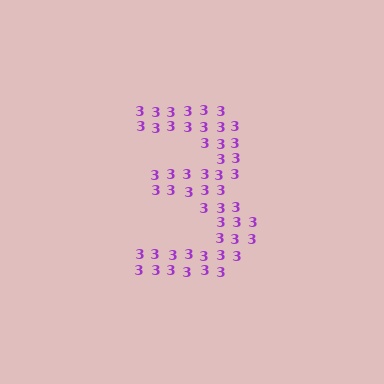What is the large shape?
The large shape is the digit 3.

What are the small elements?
The small elements are digit 3's.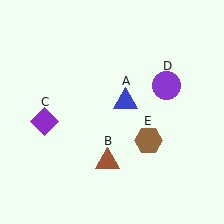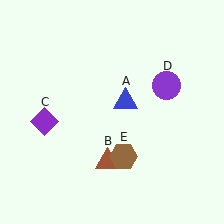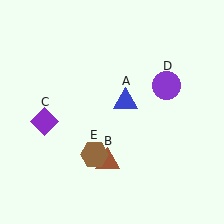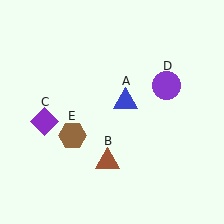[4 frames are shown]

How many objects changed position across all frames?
1 object changed position: brown hexagon (object E).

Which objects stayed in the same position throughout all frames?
Blue triangle (object A) and brown triangle (object B) and purple diamond (object C) and purple circle (object D) remained stationary.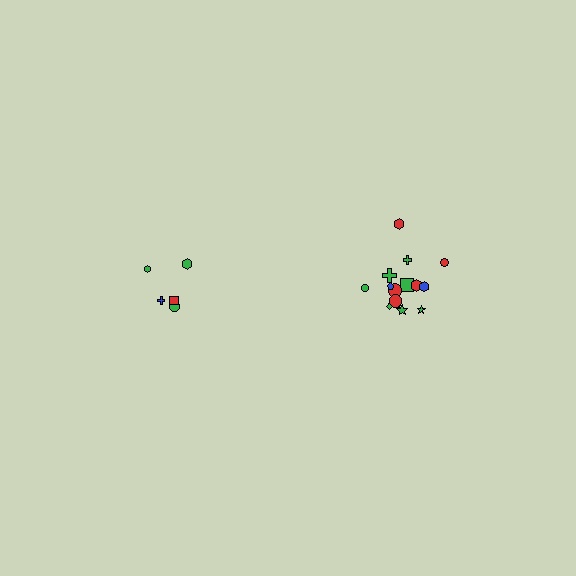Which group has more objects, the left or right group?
The right group.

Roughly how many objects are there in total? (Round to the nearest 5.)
Roughly 20 objects in total.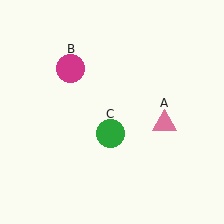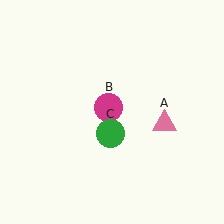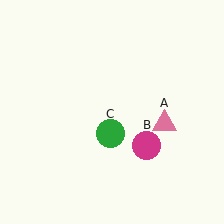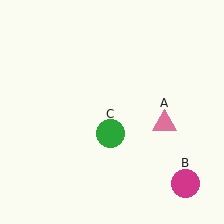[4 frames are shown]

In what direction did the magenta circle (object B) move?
The magenta circle (object B) moved down and to the right.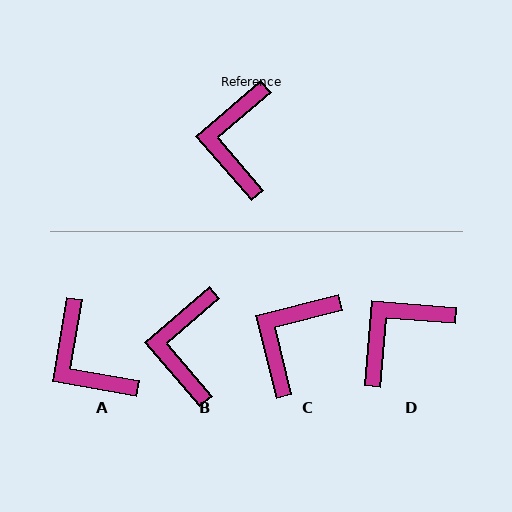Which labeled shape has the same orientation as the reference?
B.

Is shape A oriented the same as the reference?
No, it is off by about 39 degrees.